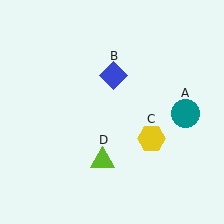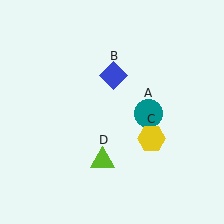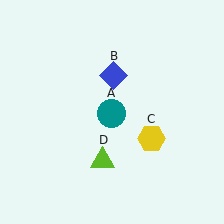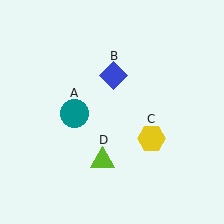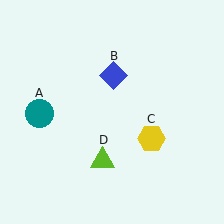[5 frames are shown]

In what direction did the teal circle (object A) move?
The teal circle (object A) moved left.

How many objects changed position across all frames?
1 object changed position: teal circle (object A).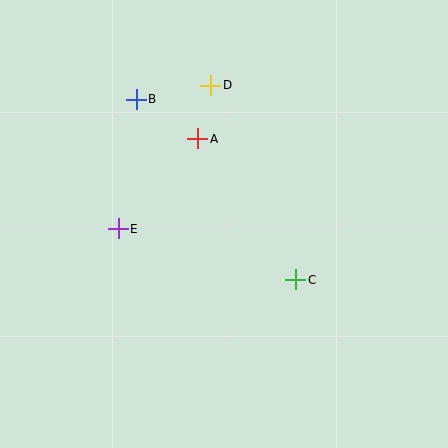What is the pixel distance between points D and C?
The distance between D and C is 212 pixels.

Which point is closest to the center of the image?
Point A at (198, 139) is closest to the center.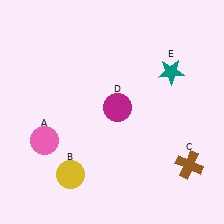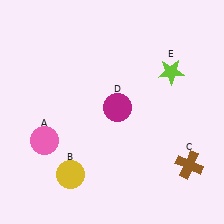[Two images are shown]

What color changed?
The star (E) changed from teal in Image 1 to lime in Image 2.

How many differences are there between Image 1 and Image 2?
There is 1 difference between the two images.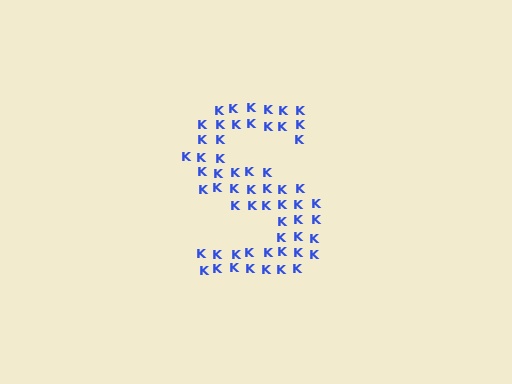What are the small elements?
The small elements are letter K's.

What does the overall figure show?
The overall figure shows the letter S.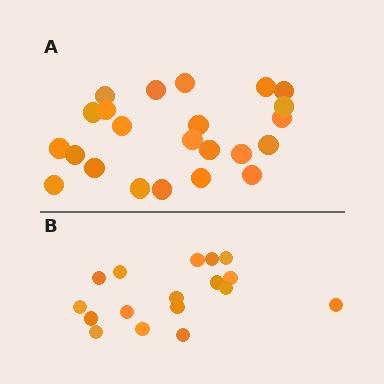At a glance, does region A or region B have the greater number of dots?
Region A (the top region) has more dots.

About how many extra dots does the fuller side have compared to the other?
Region A has about 6 more dots than region B.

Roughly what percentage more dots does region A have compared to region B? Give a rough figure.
About 35% more.